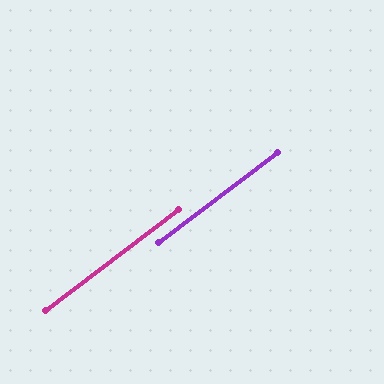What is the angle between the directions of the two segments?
Approximately 0 degrees.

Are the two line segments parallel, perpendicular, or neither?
Parallel — their directions differ by only 0.2°.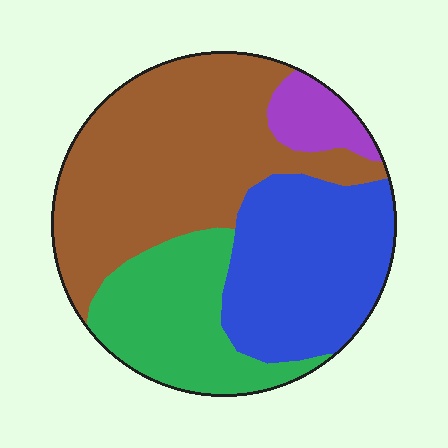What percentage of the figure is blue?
Blue covers roughly 30% of the figure.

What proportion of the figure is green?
Green covers roughly 20% of the figure.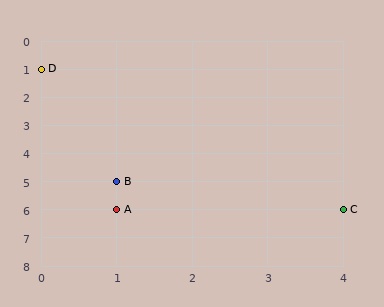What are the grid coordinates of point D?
Point D is at grid coordinates (0, 1).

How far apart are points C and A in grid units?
Points C and A are 3 columns apart.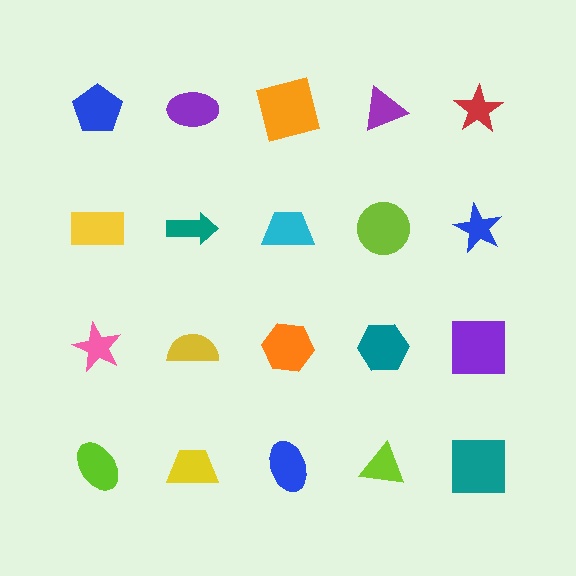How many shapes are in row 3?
5 shapes.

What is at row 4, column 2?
A yellow trapezoid.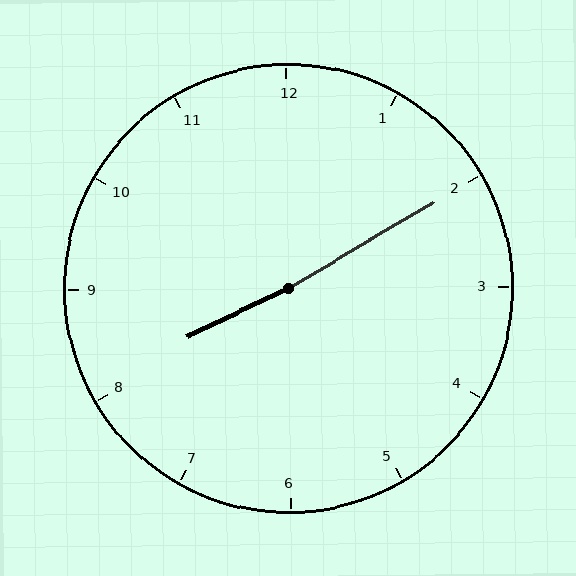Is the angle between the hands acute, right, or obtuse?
It is obtuse.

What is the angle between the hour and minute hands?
Approximately 175 degrees.